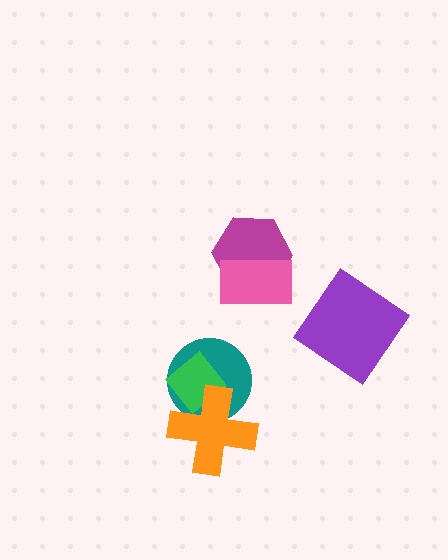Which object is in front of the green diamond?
The orange cross is in front of the green diamond.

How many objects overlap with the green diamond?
2 objects overlap with the green diamond.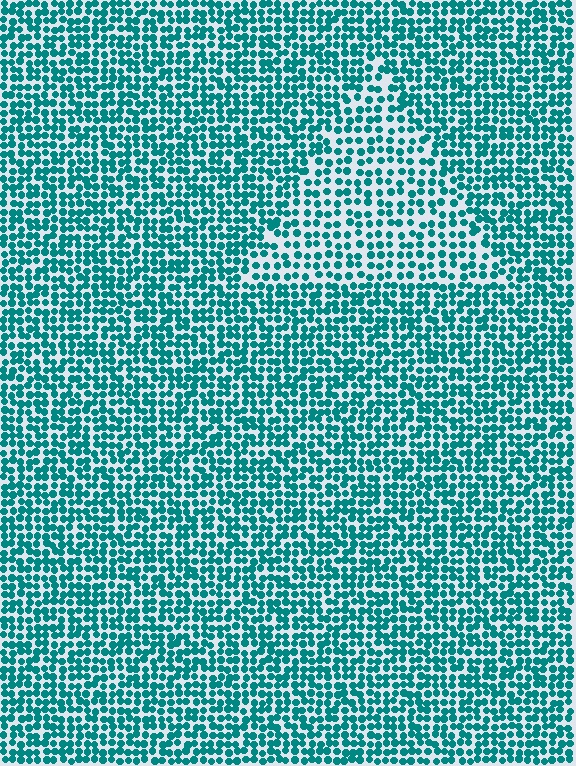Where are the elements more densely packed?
The elements are more densely packed outside the triangle boundary.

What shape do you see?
I see a triangle.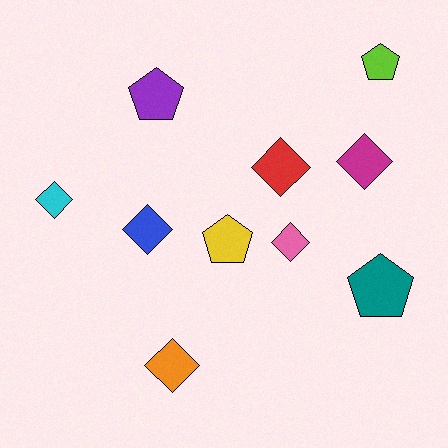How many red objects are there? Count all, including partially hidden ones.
There is 1 red object.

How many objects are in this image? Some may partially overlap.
There are 10 objects.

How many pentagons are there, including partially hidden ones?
There are 4 pentagons.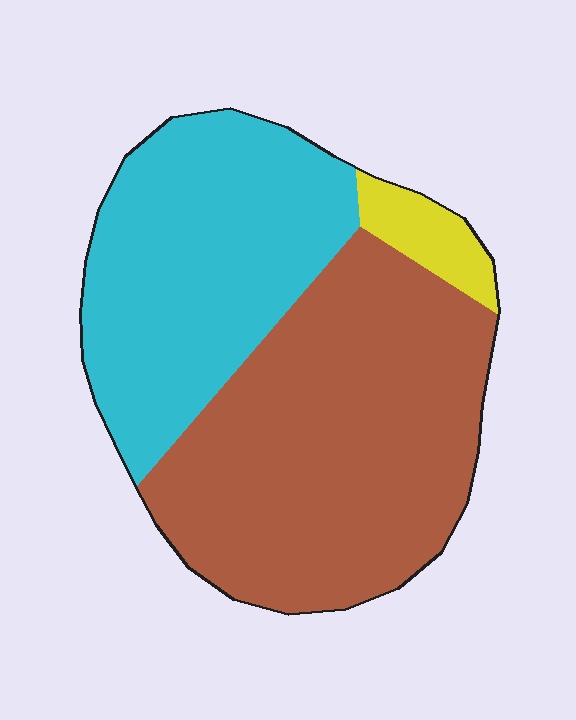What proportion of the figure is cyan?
Cyan takes up between a quarter and a half of the figure.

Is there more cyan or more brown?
Brown.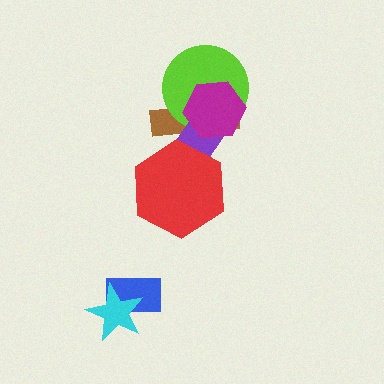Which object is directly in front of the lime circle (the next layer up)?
The purple diamond is directly in front of the lime circle.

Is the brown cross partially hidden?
Yes, it is partially covered by another shape.